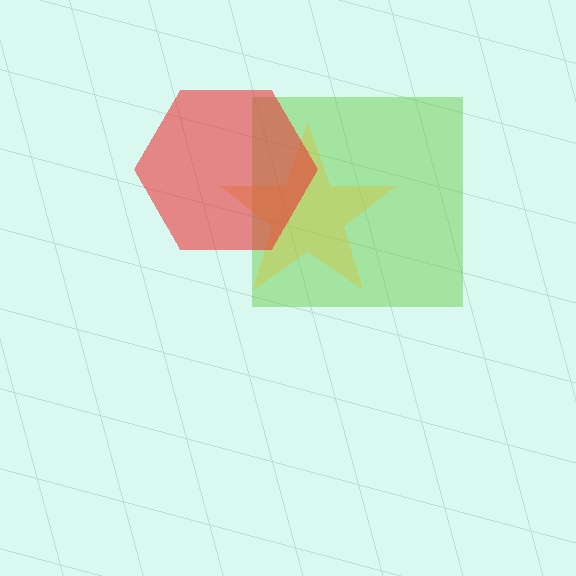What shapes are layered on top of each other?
The layered shapes are: a lime square, a yellow star, a red hexagon.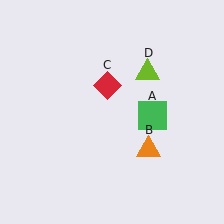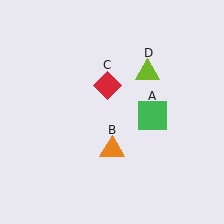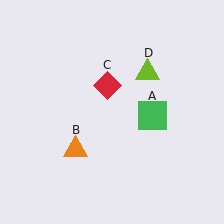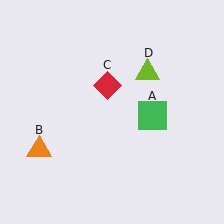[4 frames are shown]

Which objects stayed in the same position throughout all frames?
Green square (object A) and red diamond (object C) and lime triangle (object D) remained stationary.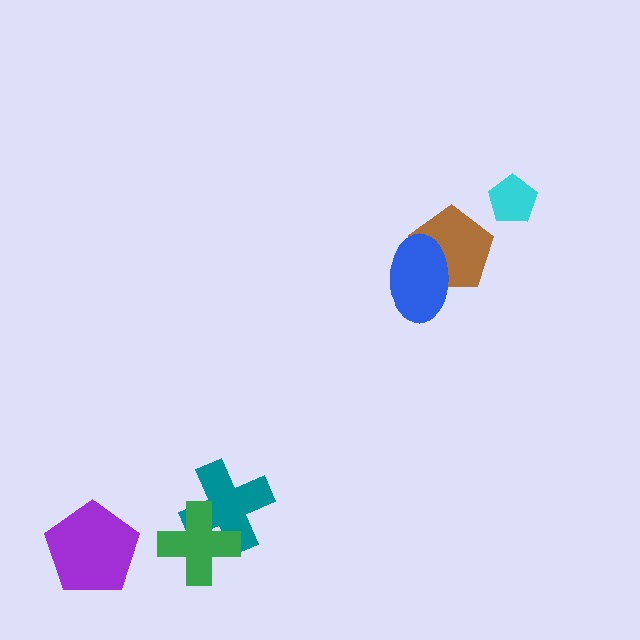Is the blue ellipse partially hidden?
No, no other shape covers it.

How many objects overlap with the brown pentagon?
1 object overlaps with the brown pentagon.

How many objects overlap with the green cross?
1 object overlaps with the green cross.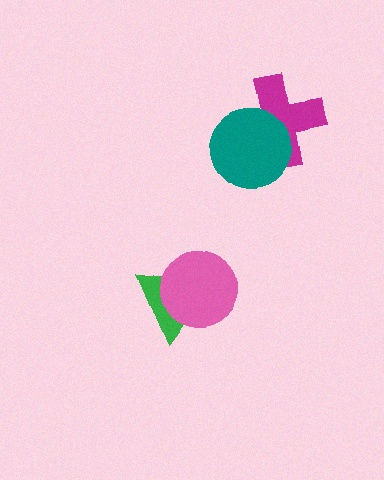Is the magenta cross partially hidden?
Yes, it is partially covered by another shape.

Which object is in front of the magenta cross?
The teal circle is in front of the magenta cross.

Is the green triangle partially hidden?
Yes, it is partially covered by another shape.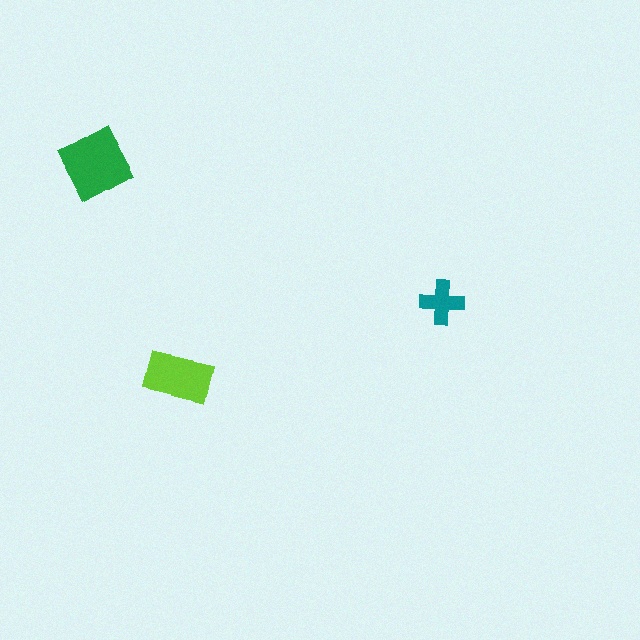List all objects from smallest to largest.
The teal cross, the lime rectangle, the green square.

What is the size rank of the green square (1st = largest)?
1st.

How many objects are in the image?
There are 3 objects in the image.